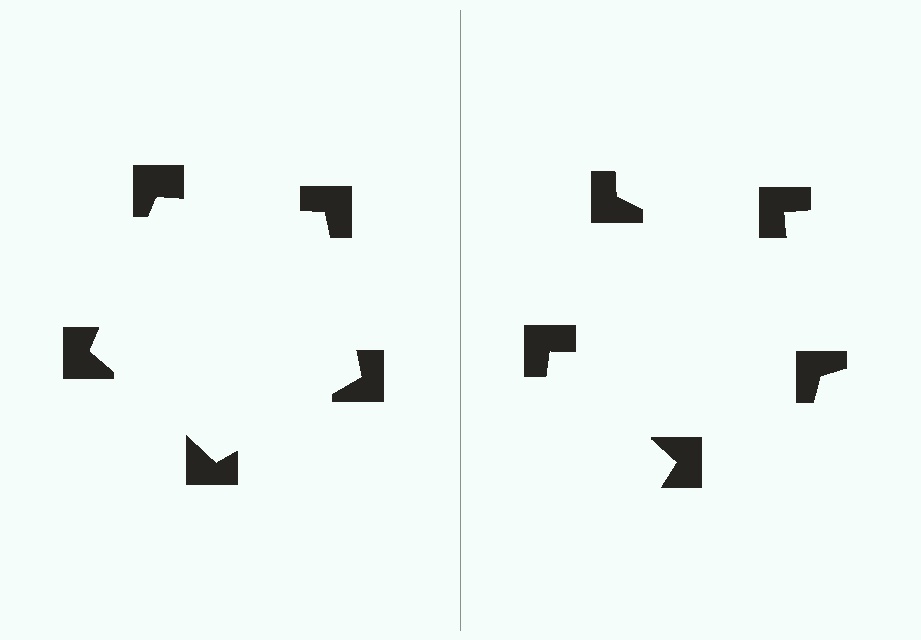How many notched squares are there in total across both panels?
10 — 5 on each side.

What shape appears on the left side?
An illusory pentagon.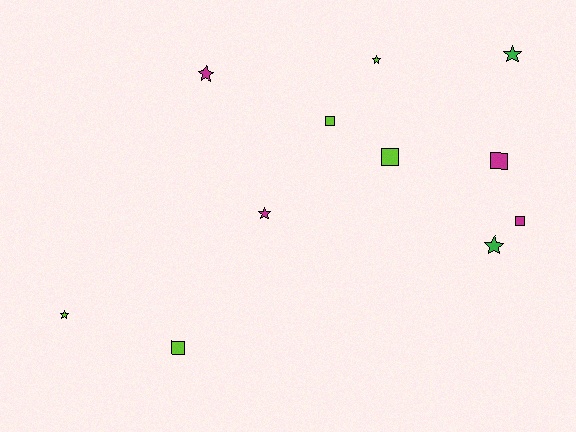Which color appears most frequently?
Lime, with 5 objects.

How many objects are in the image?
There are 11 objects.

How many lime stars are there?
There are 2 lime stars.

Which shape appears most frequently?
Star, with 6 objects.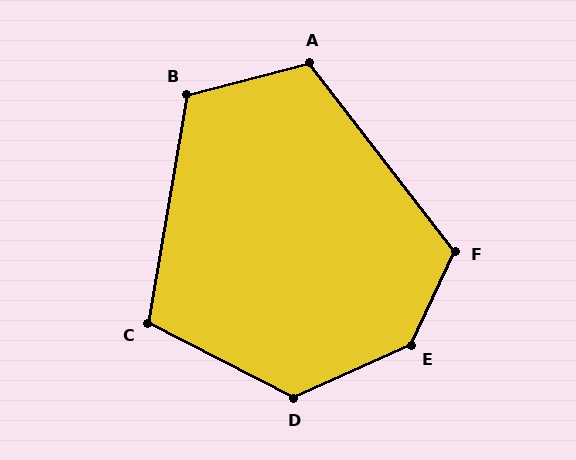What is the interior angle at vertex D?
Approximately 128 degrees (obtuse).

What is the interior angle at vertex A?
Approximately 113 degrees (obtuse).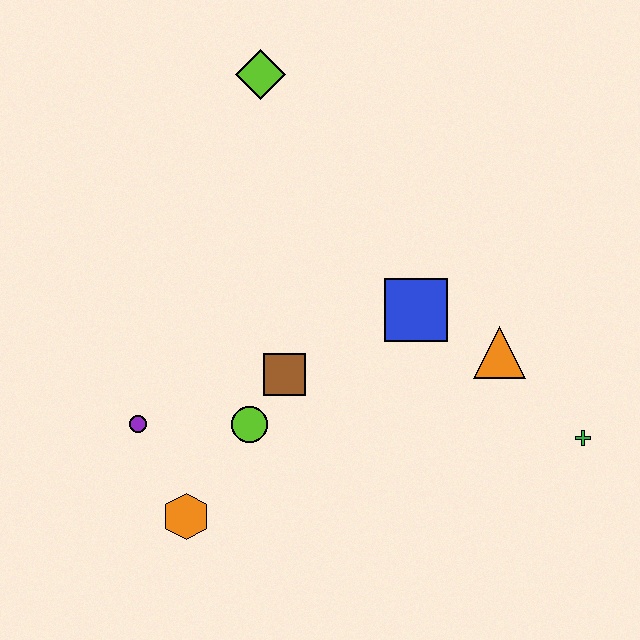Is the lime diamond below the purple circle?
No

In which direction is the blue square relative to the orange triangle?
The blue square is to the left of the orange triangle.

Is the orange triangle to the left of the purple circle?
No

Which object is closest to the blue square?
The orange triangle is closest to the blue square.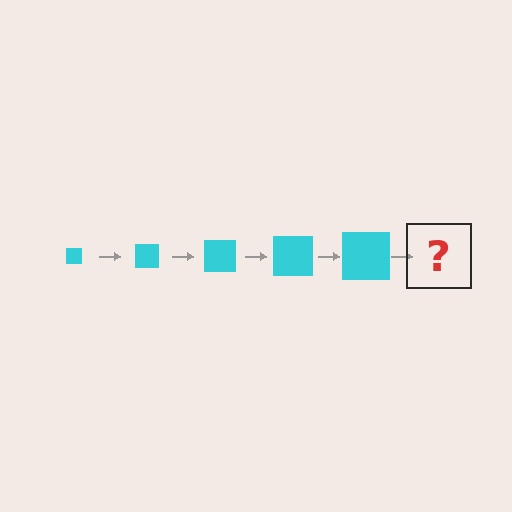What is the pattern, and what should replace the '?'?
The pattern is that the square gets progressively larger each step. The '?' should be a cyan square, larger than the previous one.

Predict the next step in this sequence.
The next step is a cyan square, larger than the previous one.